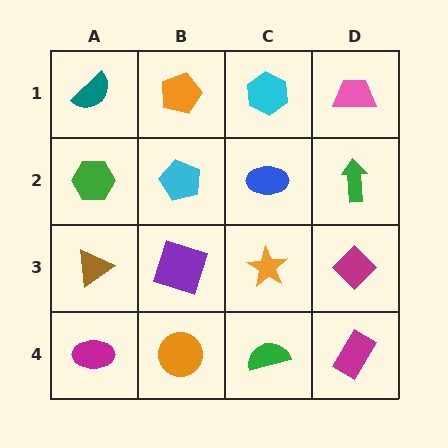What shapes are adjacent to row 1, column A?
A green hexagon (row 2, column A), an orange pentagon (row 1, column B).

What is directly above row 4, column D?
A magenta diamond.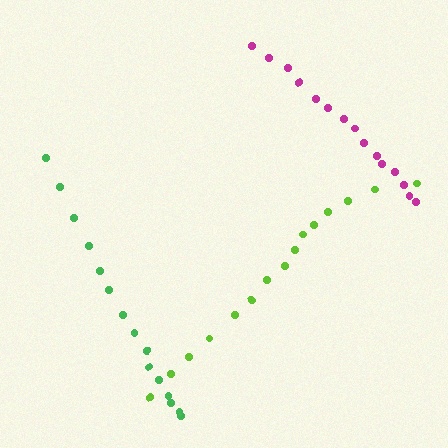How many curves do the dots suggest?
There are 3 distinct paths.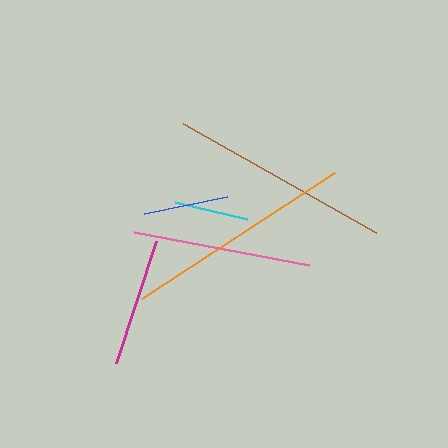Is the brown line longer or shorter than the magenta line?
The brown line is longer than the magenta line.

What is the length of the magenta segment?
The magenta segment is approximately 128 pixels long.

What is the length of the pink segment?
The pink segment is approximately 178 pixels long.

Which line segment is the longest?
The orange line is the longest at approximately 230 pixels.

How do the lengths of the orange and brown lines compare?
The orange and brown lines are approximately the same length.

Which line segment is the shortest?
The cyan line is the shortest at approximately 74 pixels.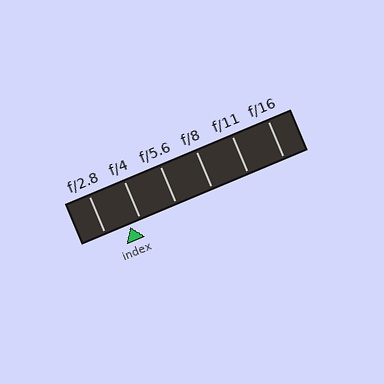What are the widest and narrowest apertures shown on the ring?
The widest aperture shown is f/2.8 and the narrowest is f/16.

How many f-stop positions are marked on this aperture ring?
There are 6 f-stop positions marked.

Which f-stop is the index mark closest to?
The index mark is closest to f/4.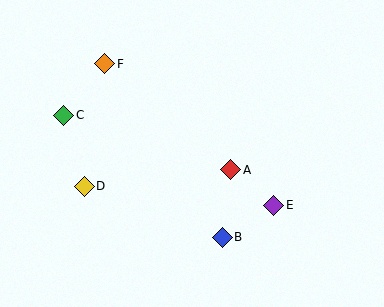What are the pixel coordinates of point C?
Point C is at (64, 115).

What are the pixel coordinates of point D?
Point D is at (84, 186).